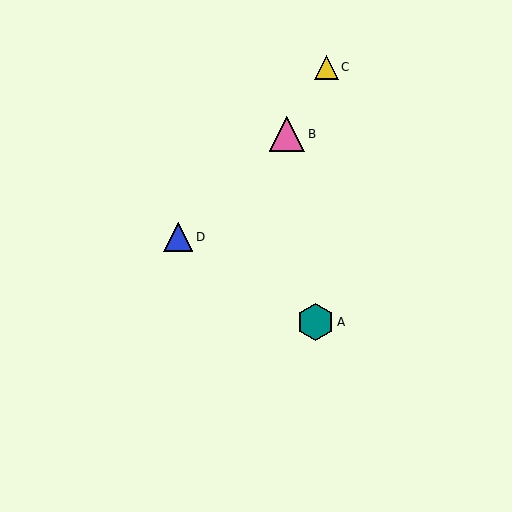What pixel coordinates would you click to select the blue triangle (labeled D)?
Click at (178, 237) to select the blue triangle D.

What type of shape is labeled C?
Shape C is a yellow triangle.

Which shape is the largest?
The teal hexagon (labeled A) is the largest.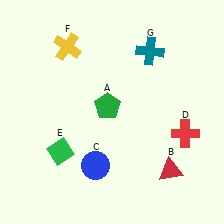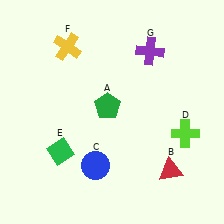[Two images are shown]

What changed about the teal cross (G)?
In Image 1, G is teal. In Image 2, it changed to purple.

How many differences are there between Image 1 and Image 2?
There are 2 differences between the two images.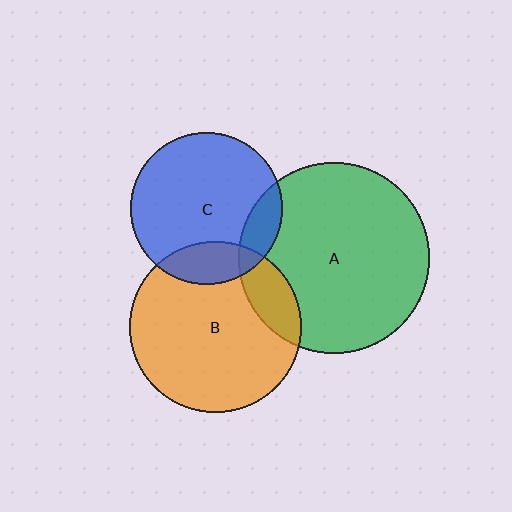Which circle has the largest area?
Circle A (green).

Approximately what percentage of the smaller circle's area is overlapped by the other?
Approximately 15%.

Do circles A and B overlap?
Yes.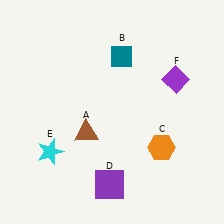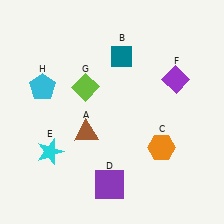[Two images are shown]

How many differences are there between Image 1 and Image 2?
There are 2 differences between the two images.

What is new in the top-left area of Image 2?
A cyan pentagon (H) was added in the top-left area of Image 2.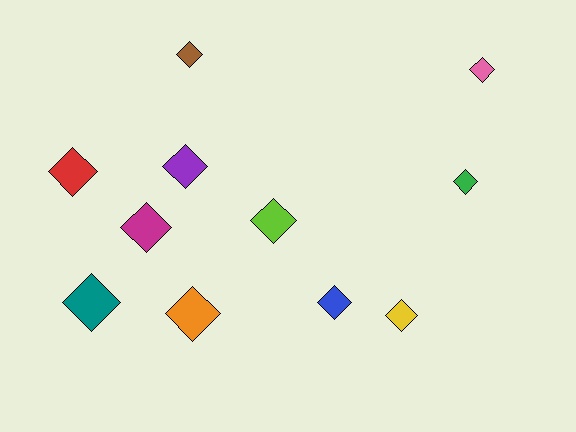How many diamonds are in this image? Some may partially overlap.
There are 11 diamonds.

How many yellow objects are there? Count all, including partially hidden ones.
There is 1 yellow object.